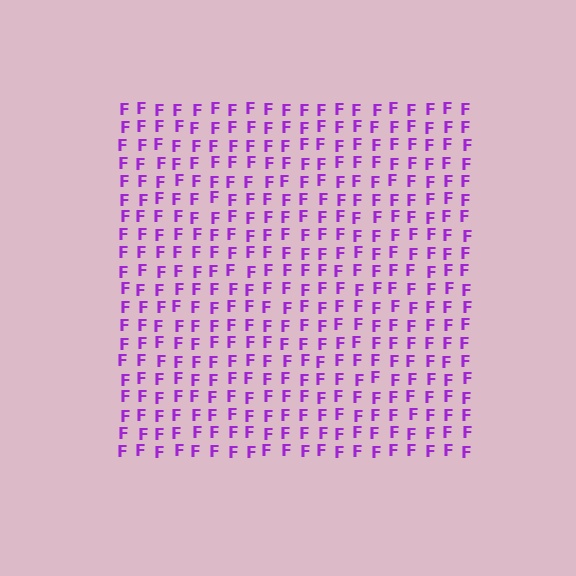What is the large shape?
The large shape is a square.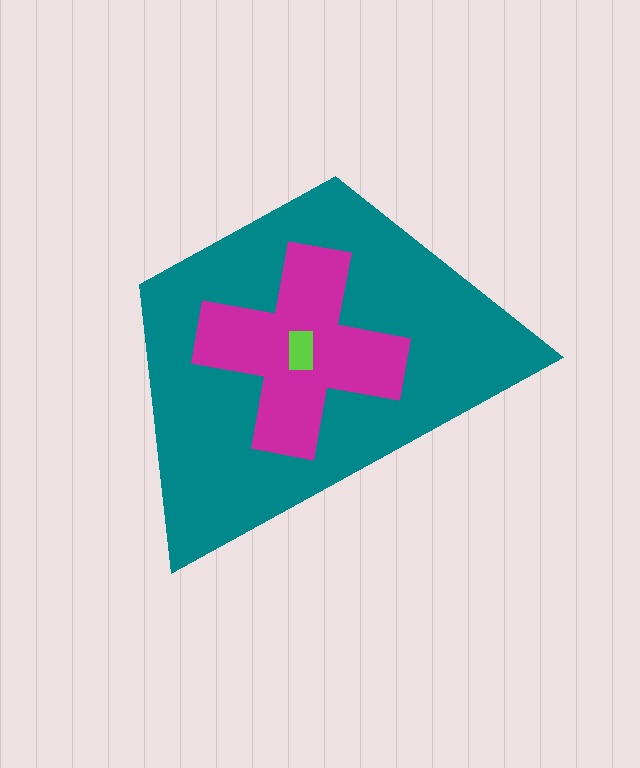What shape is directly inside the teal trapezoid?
The magenta cross.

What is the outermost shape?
The teal trapezoid.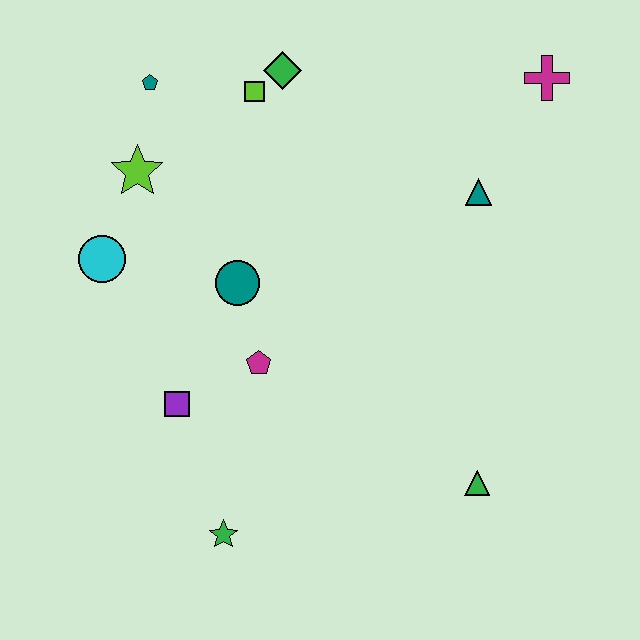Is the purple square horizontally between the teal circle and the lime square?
No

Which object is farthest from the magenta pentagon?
The magenta cross is farthest from the magenta pentagon.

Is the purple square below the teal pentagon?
Yes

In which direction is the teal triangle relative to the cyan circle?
The teal triangle is to the right of the cyan circle.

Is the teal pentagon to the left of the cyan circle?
No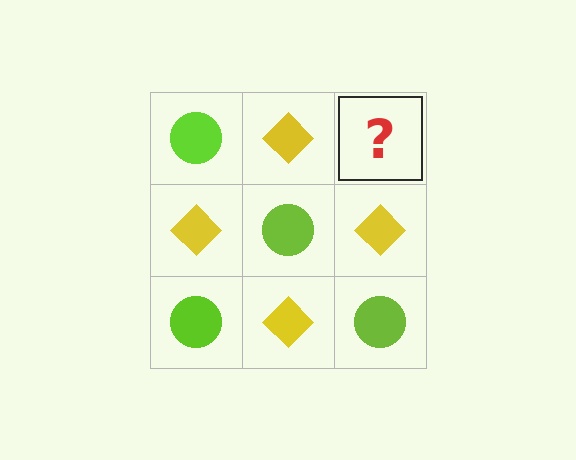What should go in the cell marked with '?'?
The missing cell should contain a lime circle.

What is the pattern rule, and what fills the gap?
The rule is that it alternates lime circle and yellow diamond in a checkerboard pattern. The gap should be filled with a lime circle.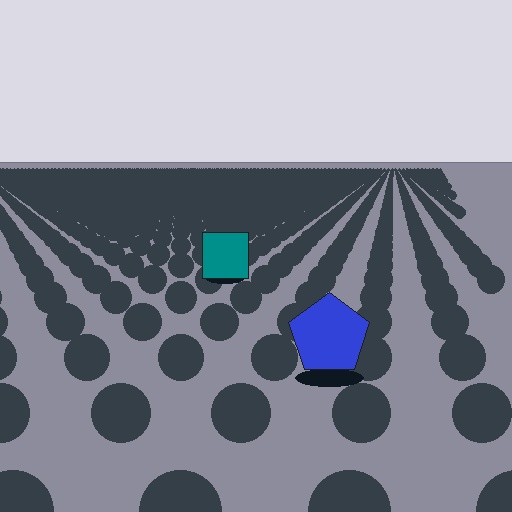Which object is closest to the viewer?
The blue pentagon is closest. The texture marks near it are larger and more spread out.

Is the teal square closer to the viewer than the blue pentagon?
No. The blue pentagon is closer — you can tell from the texture gradient: the ground texture is coarser near it.